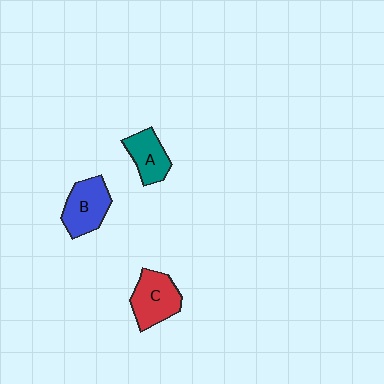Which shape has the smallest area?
Shape A (teal).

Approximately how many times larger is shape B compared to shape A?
Approximately 1.3 times.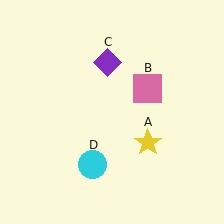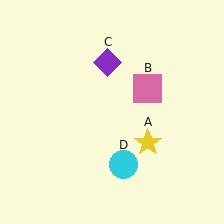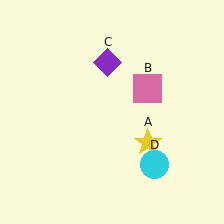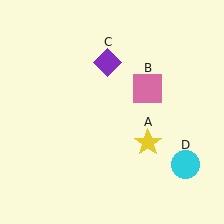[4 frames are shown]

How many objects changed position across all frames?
1 object changed position: cyan circle (object D).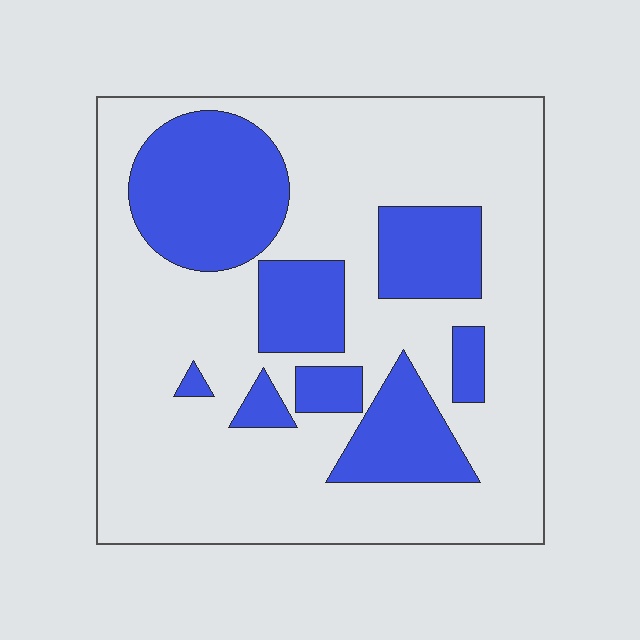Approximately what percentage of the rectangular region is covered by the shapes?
Approximately 30%.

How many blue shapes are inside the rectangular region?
8.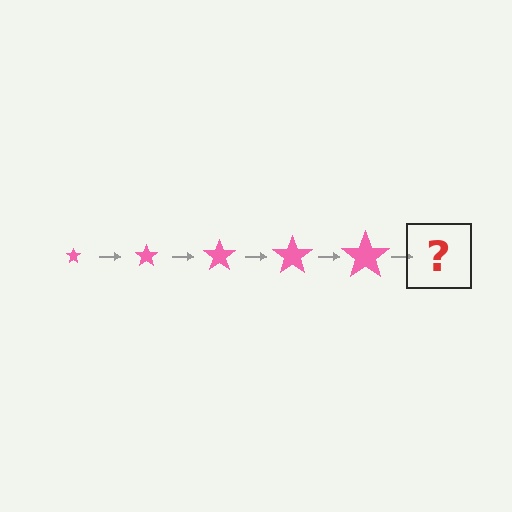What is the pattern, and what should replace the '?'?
The pattern is that the star gets progressively larger each step. The '?' should be a pink star, larger than the previous one.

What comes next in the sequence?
The next element should be a pink star, larger than the previous one.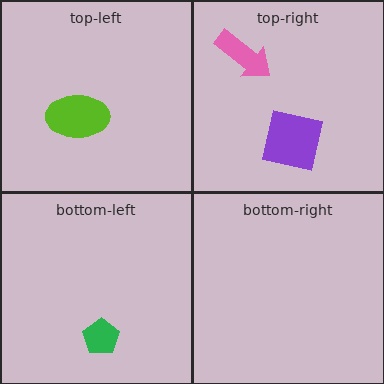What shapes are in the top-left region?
The lime ellipse.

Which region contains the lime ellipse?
The top-left region.